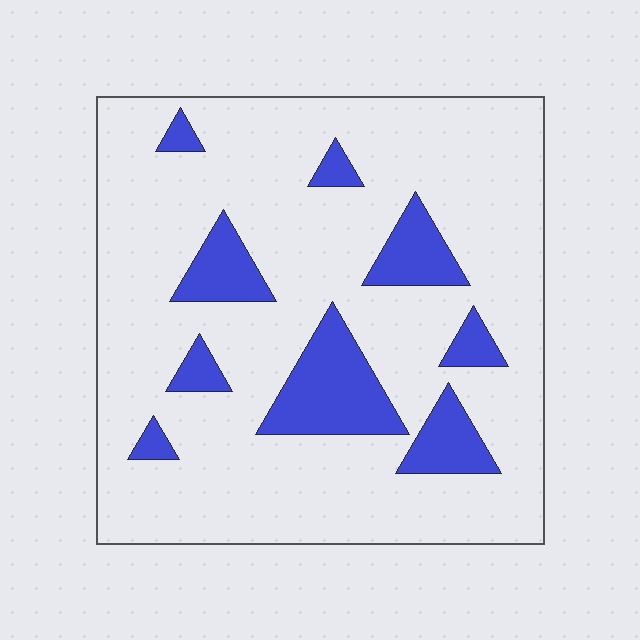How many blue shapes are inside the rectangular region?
9.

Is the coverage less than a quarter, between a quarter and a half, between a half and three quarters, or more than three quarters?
Less than a quarter.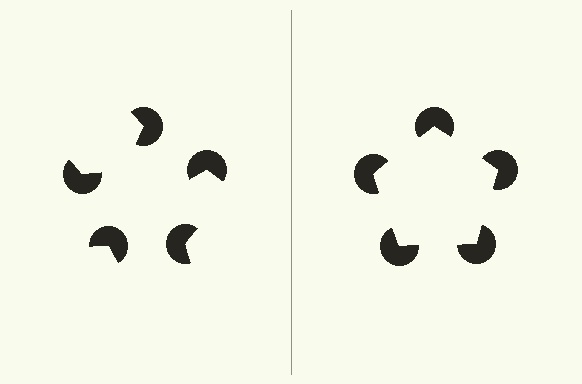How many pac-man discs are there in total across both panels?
10 — 5 on each side.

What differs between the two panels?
The pac-man discs are positioned identically on both sides; only the wedge orientations differ. On the right they align to a pentagon; on the left they are misaligned.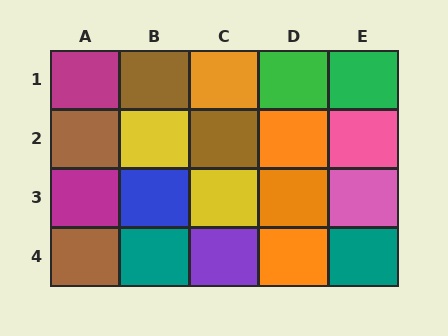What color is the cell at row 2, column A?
Brown.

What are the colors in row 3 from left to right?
Magenta, blue, yellow, orange, pink.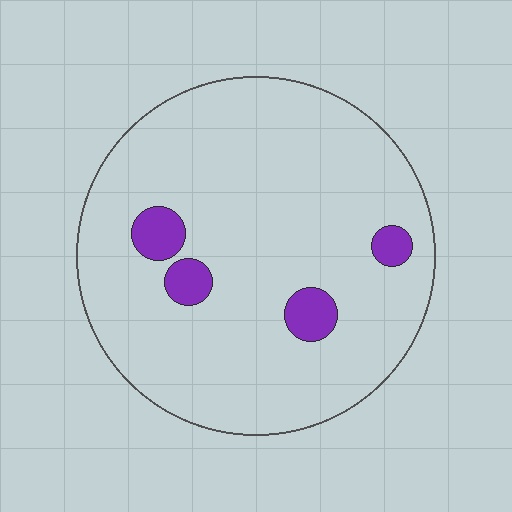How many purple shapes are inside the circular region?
4.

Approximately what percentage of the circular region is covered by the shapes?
Approximately 10%.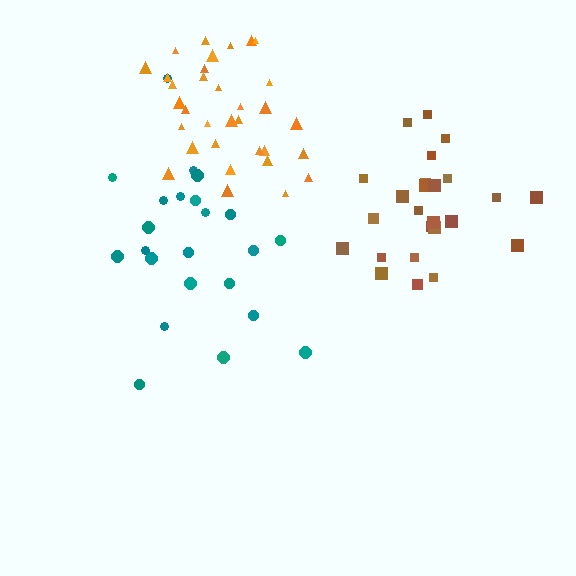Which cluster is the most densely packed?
Orange.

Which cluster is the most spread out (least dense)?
Teal.